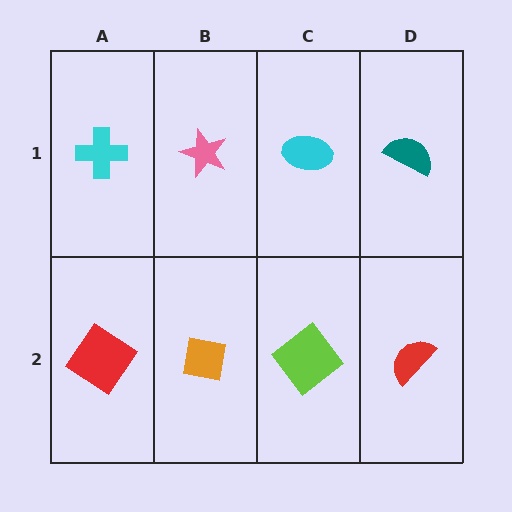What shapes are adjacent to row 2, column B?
A pink star (row 1, column B), a red diamond (row 2, column A), a lime diamond (row 2, column C).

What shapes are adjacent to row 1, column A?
A red diamond (row 2, column A), a pink star (row 1, column B).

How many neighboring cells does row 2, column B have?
3.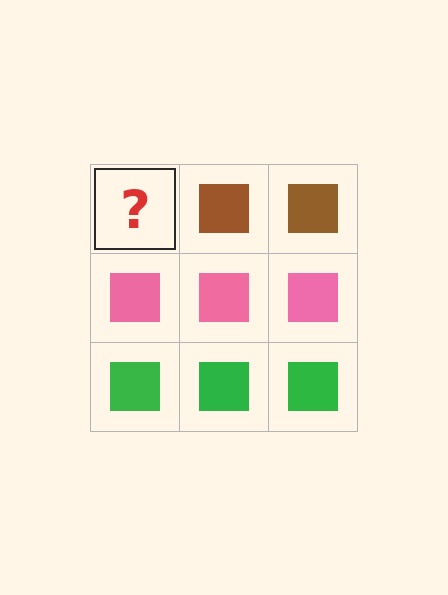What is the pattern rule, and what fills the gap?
The rule is that each row has a consistent color. The gap should be filled with a brown square.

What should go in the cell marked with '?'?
The missing cell should contain a brown square.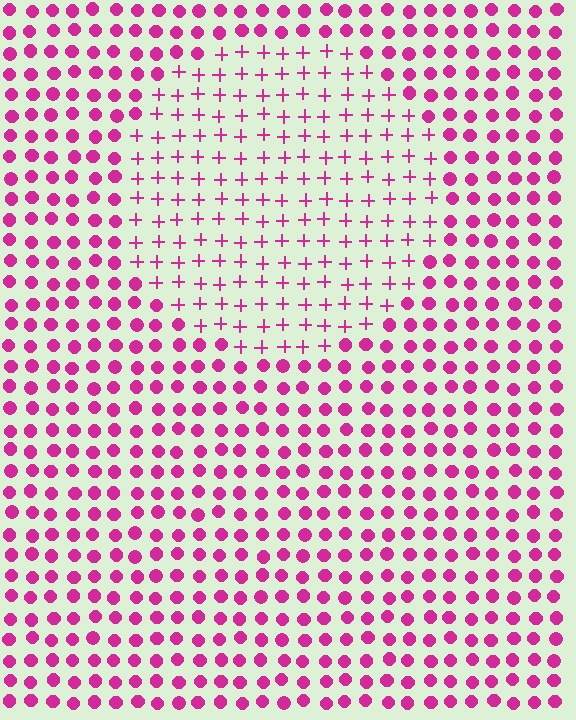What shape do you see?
I see a circle.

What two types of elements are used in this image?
The image uses plus signs inside the circle region and circles outside it.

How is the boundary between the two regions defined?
The boundary is defined by a change in element shape: plus signs inside vs. circles outside. All elements share the same color and spacing.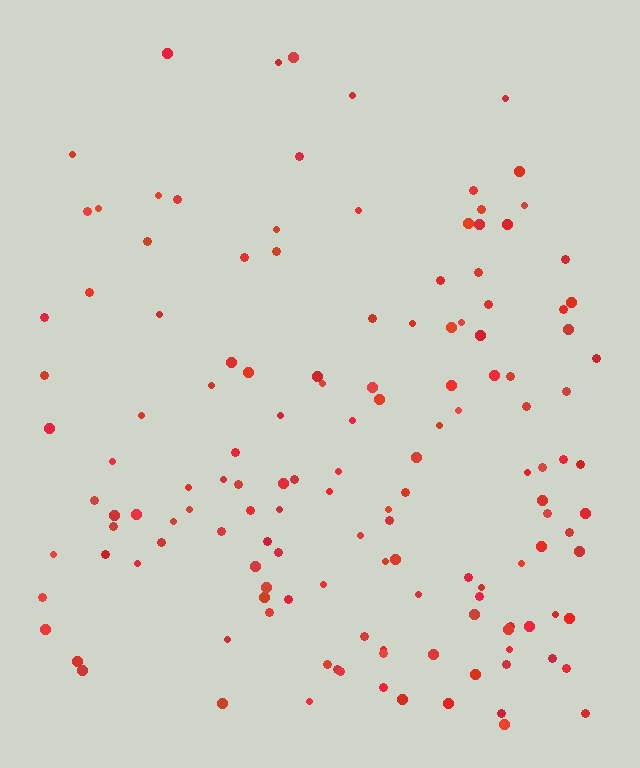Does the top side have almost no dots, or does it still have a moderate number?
Still a moderate number, just noticeably fewer than the bottom.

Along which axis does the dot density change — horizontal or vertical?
Vertical.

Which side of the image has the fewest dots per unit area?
The top.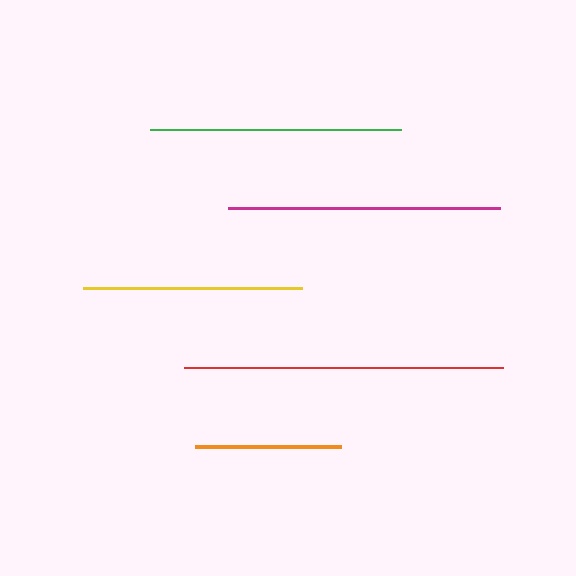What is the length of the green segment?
The green segment is approximately 252 pixels long.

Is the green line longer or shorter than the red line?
The red line is longer than the green line.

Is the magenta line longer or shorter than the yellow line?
The magenta line is longer than the yellow line.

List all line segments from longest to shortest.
From longest to shortest: red, magenta, green, yellow, orange.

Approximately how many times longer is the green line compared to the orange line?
The green line is approximately 1.7 times the length of the orange line.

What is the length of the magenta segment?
The magenta segment is approximately 272 pixels long.